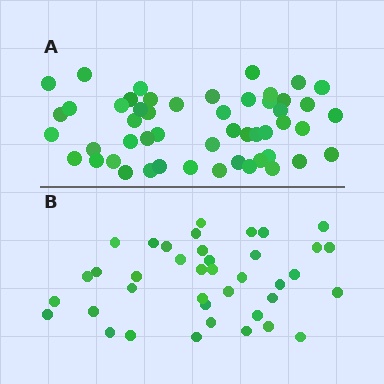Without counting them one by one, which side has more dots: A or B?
Region A (the top region) has more dots.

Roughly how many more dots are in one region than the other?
Region A has roughly 12 or so more dots than region B.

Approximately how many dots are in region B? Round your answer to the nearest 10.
About 40 dots. (The exact count is 39, which rounds to 40.)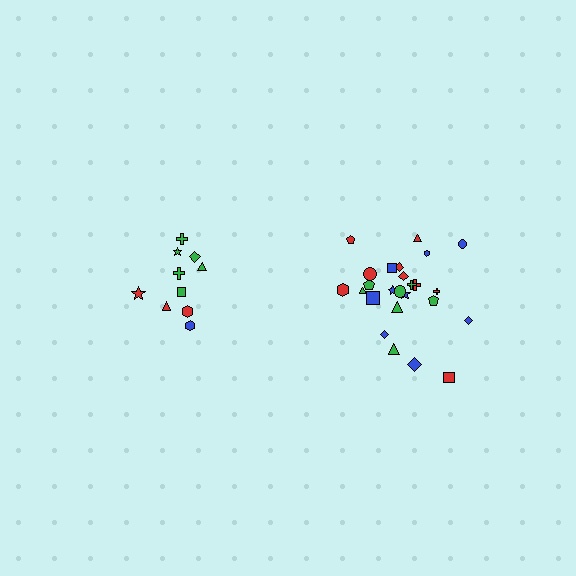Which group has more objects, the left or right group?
The right group.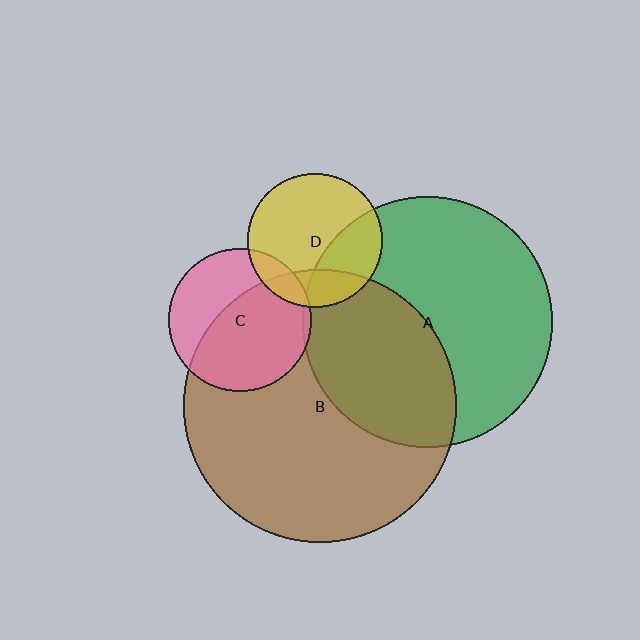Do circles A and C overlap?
Yes.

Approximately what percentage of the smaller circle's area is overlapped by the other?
Approximately 5%.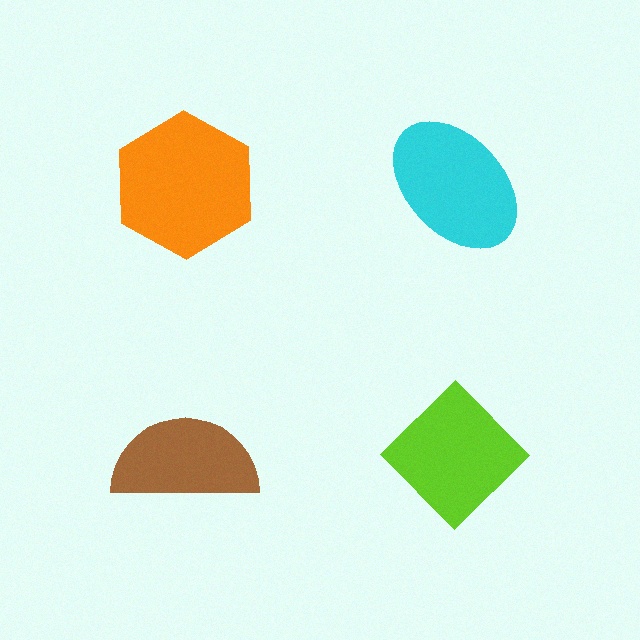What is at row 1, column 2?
A cyan ellipse.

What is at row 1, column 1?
An orange hexagon.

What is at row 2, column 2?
A lime diamond.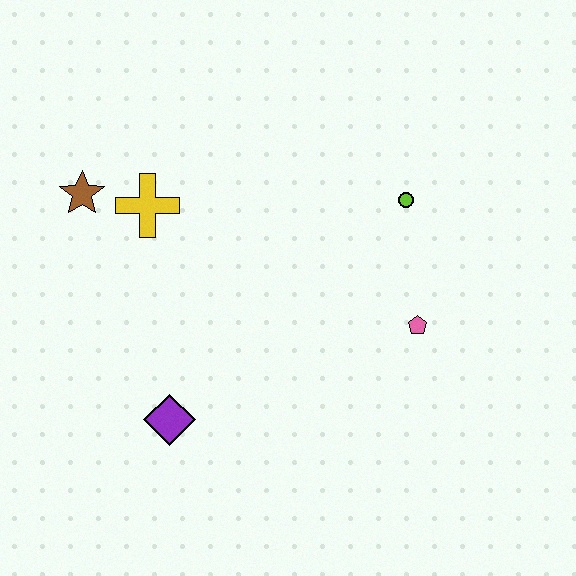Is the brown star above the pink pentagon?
Yes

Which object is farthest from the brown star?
The pink pentagon is farthest from the brown star.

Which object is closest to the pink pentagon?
The lime circle is closest to the pink pentagon.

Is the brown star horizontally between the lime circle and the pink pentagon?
No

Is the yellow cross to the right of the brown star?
Yes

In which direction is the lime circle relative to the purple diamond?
The lime circle is to the right of the purple diamond.